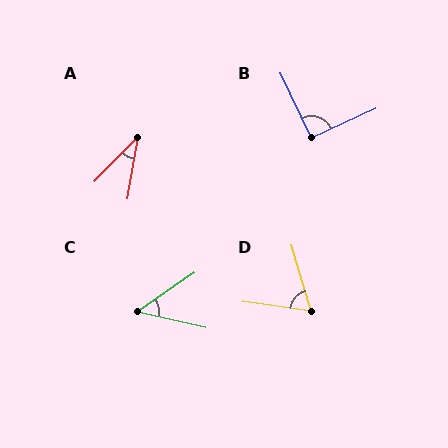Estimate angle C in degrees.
Approximately 47 degrees.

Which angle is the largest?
B, at approximately 91 degrees.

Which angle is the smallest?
A, at approximately 35 degrees.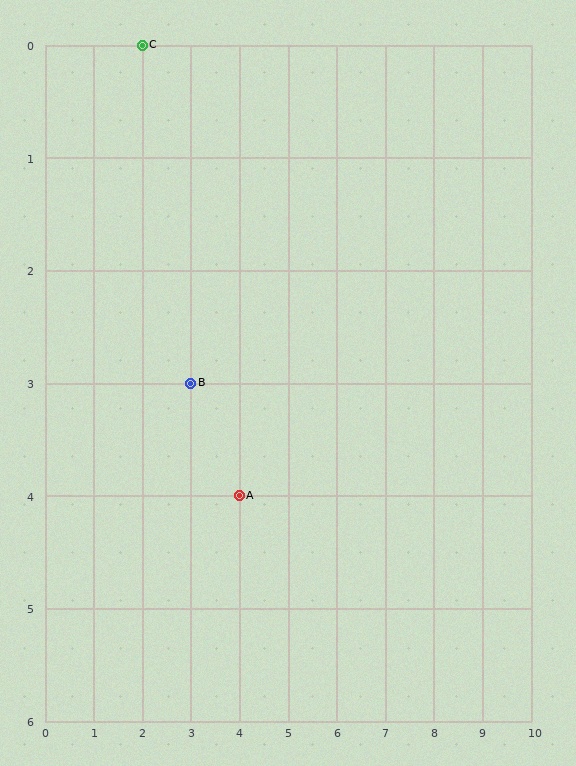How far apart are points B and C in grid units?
Points B and C are 1 column and 3 rows apart (about 3.2 grid units diagonally).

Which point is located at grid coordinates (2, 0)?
Point C is at (2, 0).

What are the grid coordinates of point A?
Point A is at grid coordinates (4, 4).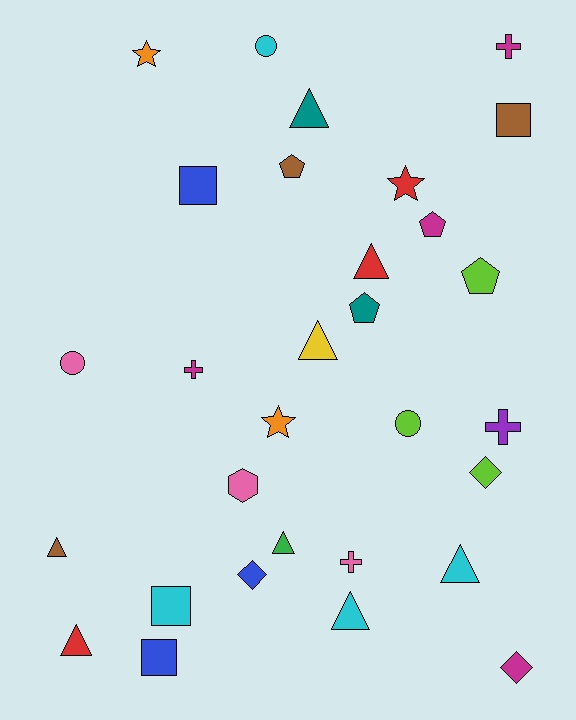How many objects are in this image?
There are 30 objects.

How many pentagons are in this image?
There are 4 pentagons.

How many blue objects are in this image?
There are 3 blue objects.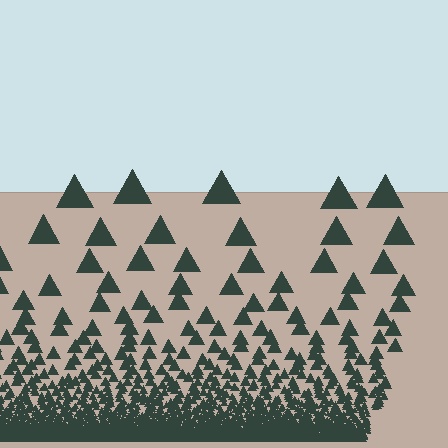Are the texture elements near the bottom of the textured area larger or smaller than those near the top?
Smaller. The gradient is inverted — elements near the bottom are smaller and denser.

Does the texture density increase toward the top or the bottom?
Density increases toward the bottom.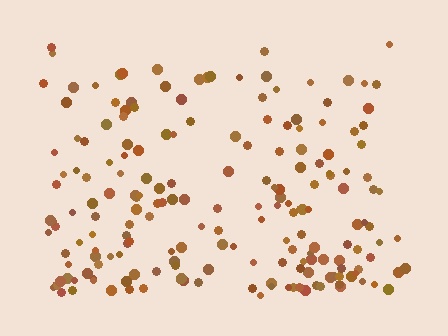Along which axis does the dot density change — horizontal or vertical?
Vertical.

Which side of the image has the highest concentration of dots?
The bottom.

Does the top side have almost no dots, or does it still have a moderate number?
Still a moderate number, just noticeably fewer than the bottom.